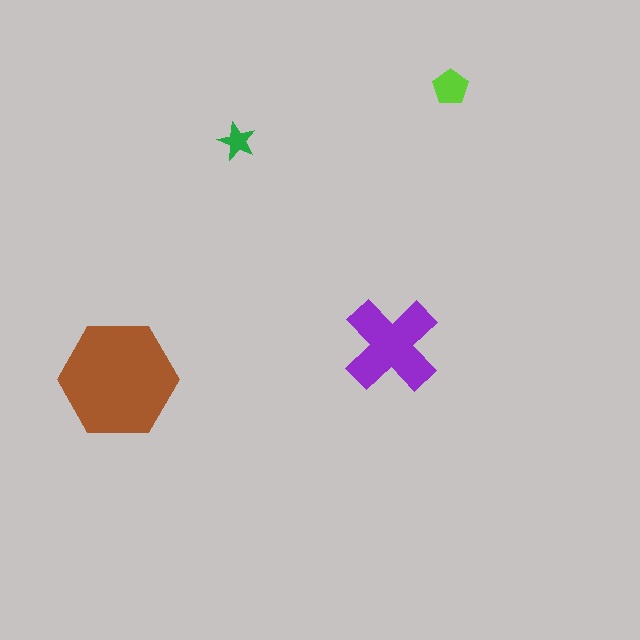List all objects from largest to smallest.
The brown hexagon, the purple cross, the lime pentagon, the green star.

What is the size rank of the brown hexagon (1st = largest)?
1st.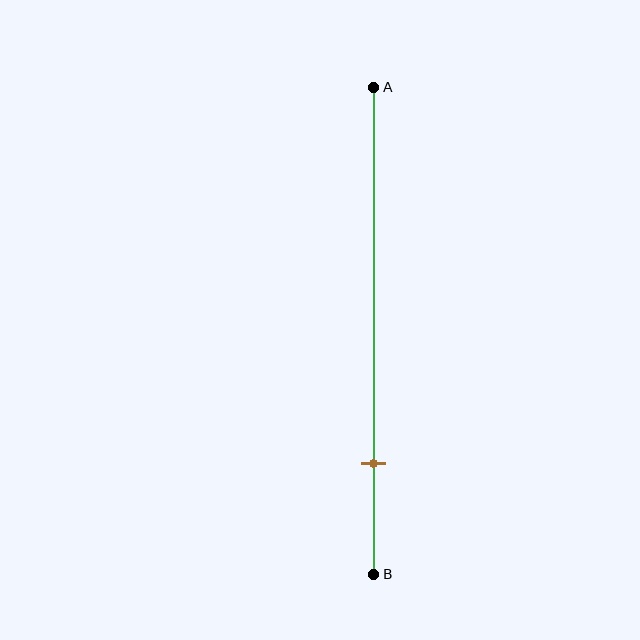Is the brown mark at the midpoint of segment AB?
No, the mark is at about 75% from A, not at the 50% midpoint.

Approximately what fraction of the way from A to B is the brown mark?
The brown mark is approximately 75% of the way from A to B.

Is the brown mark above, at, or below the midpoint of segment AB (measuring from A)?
The brown mark is below the midpoint of segment AB.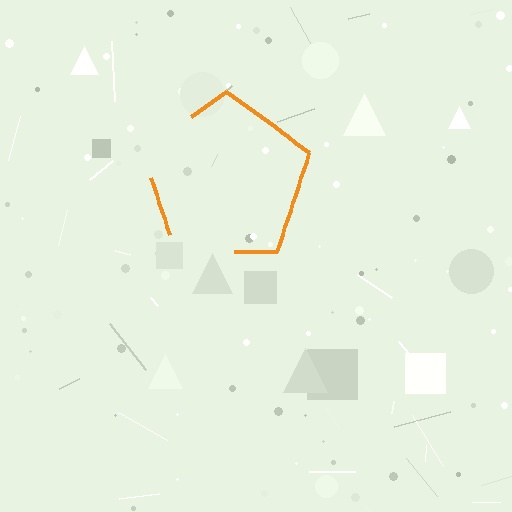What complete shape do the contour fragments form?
The contour fragments form a pentagon.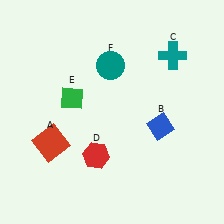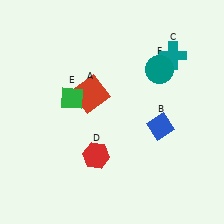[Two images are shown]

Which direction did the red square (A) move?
The red square (A) moved up.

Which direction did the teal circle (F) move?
The teal circle (F) moved right.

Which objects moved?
The objects that moved are: the red square (A), the teal circle (F).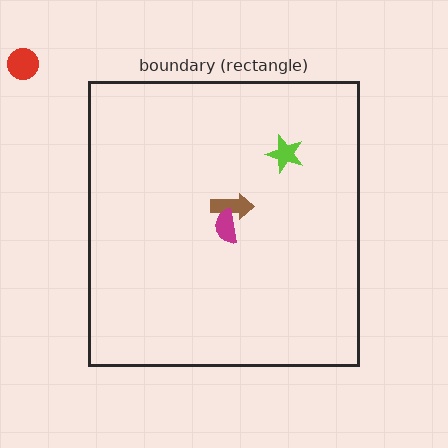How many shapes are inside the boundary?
3 inside, 1 outside.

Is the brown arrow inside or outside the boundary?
Inside.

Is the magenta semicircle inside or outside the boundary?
Inside.